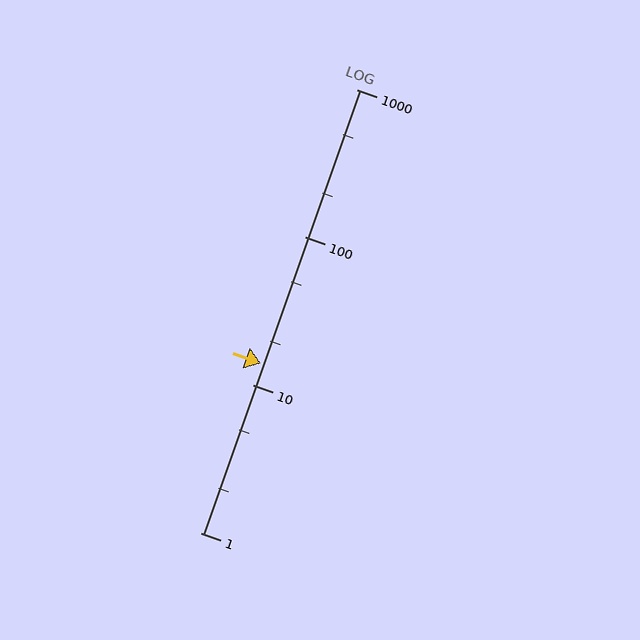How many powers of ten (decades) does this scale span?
The scale spans 3 decades, from 1 to 1000.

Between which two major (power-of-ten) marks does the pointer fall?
The pointer is between 10 and 100.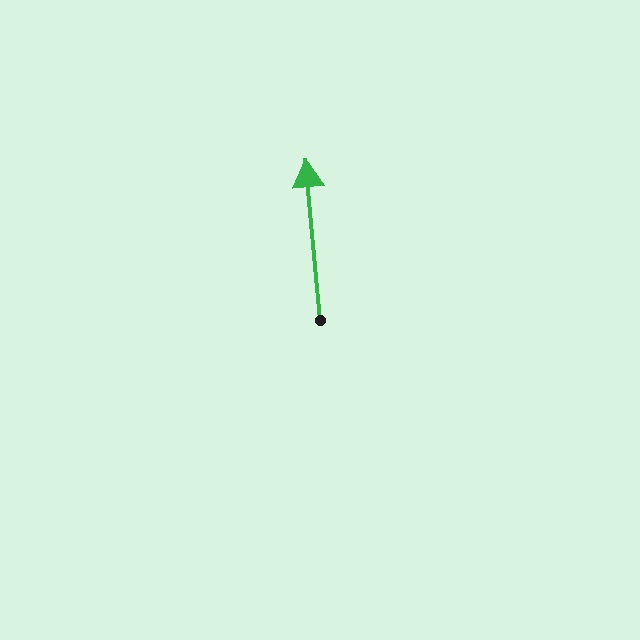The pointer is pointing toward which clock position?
Roughly 12 o'clock.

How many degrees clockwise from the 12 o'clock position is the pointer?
Approximately 355 degrees.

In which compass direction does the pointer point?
North.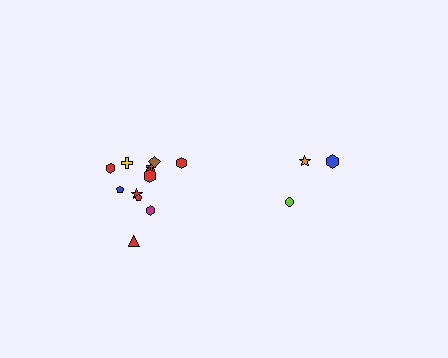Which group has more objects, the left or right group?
The left group.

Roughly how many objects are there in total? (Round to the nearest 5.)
Roughly 15 objects in total.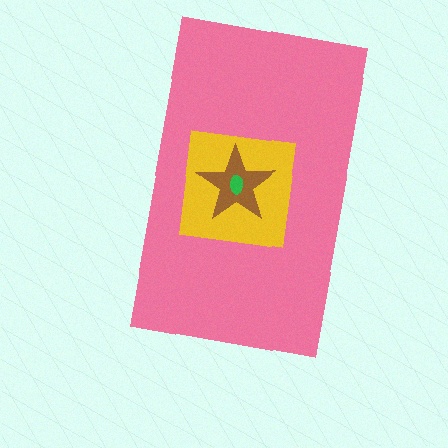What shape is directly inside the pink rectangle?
The yellow square.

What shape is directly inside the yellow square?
The brown star.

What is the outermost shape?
The pink rectangle.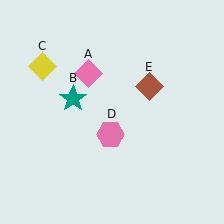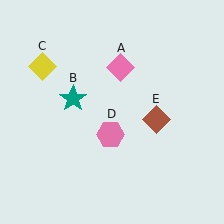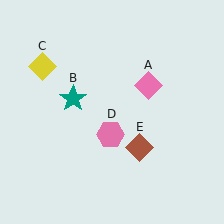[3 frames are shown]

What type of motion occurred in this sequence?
The pink diamond (object A), brown diamond (object E) rotated clockwise around the center of the scene.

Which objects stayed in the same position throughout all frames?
Teal star (object B) and yellow diamond (object C) and pink hexagon (object D) remained stationary.